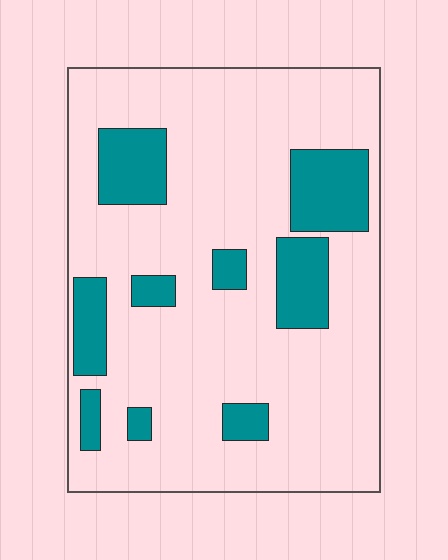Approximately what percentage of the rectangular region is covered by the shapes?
Approximately 20%.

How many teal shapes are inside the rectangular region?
9.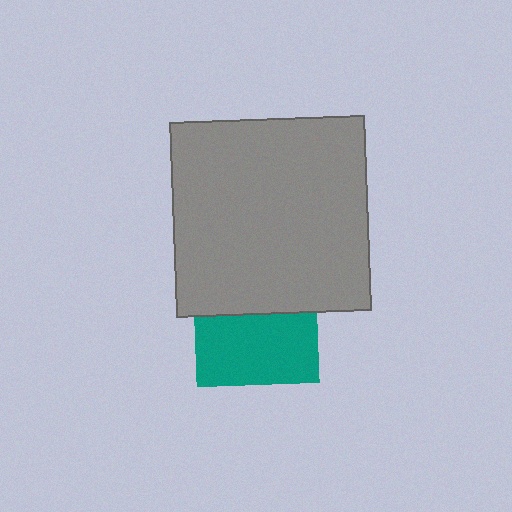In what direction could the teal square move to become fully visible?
The teal square could move down. That would shift it out from behind the gray square entirely.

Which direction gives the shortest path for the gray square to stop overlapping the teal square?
Moving up gives the shortest separation.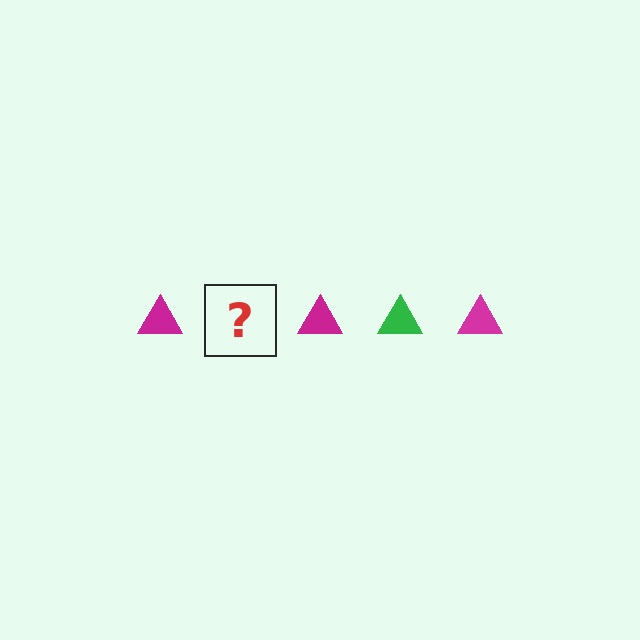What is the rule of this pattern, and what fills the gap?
The rule is that the pattern cycles through magenta, green triangles. The gap should be filled with a green triangle.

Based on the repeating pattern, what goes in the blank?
The blank should be a green triangle.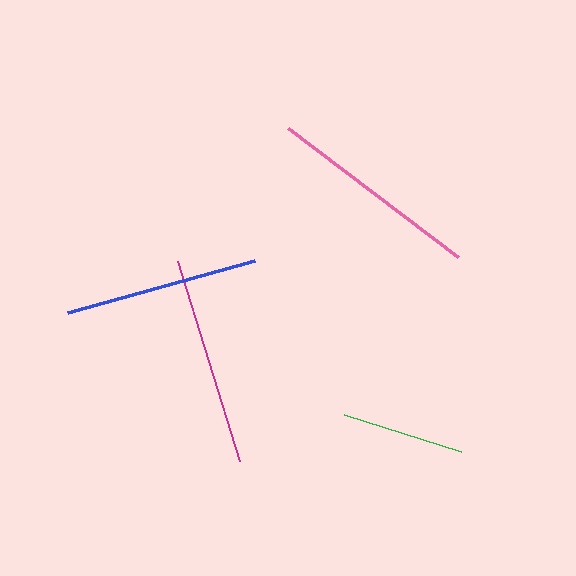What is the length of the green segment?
The green segment is approximately 123 pixels long.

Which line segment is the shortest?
The green line is the shortest at approximately 123 pixels.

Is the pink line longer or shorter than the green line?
The pink line is longer than the green line.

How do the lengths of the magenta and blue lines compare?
The magenta and blue lines are approximately the same length.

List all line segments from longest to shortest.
From longest to shortest: pink, magenta, blue, green.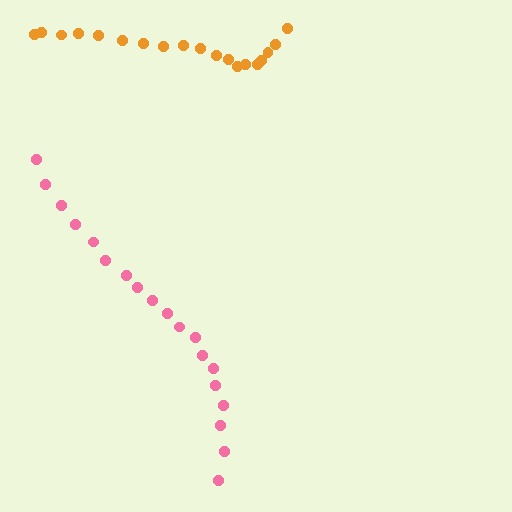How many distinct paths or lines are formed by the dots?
There are 2 distinct paths.